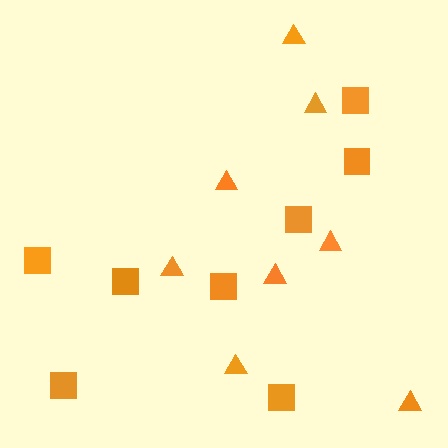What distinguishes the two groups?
There are 2 groups: one group of triangles (8) and one group of squares (8).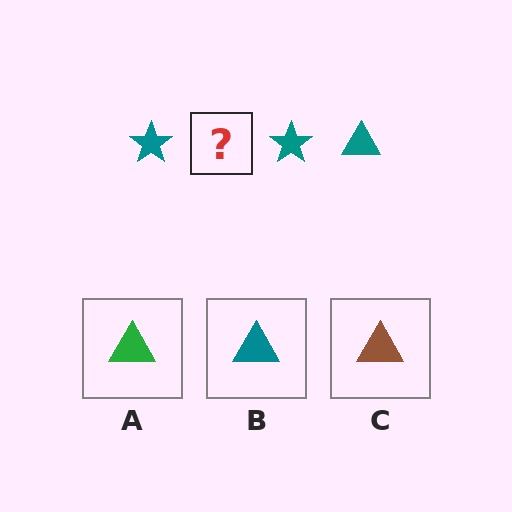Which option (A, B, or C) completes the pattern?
B.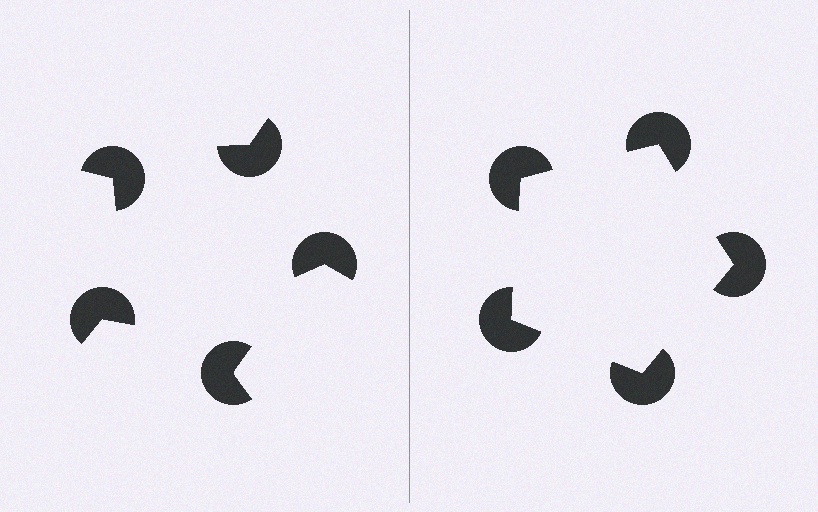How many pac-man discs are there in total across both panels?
10 — 5 on each side.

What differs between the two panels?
The pac-man discs are positioned identically on both sides; only the wedge orientations differ. On the right they align to a pentagon; on the left they are misaligned.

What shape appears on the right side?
An illusory pentagon.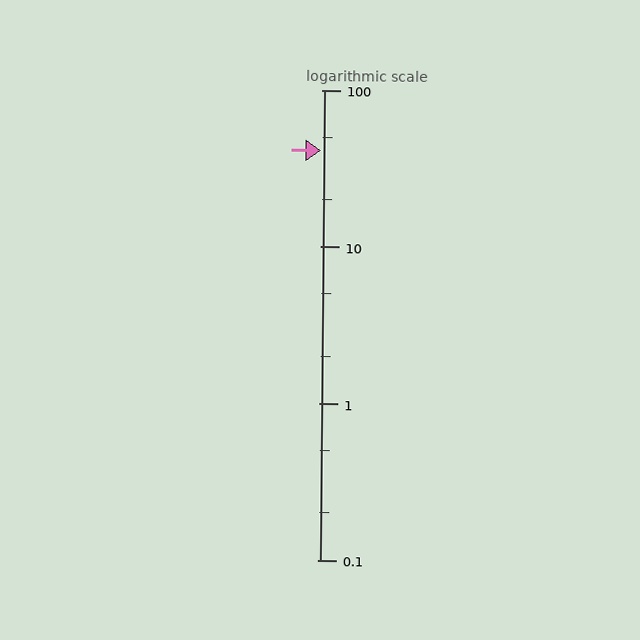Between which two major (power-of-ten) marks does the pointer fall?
The pointer is between 10 and 100.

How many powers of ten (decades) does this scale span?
The scale spans 3 decades, from 0.1 to 100.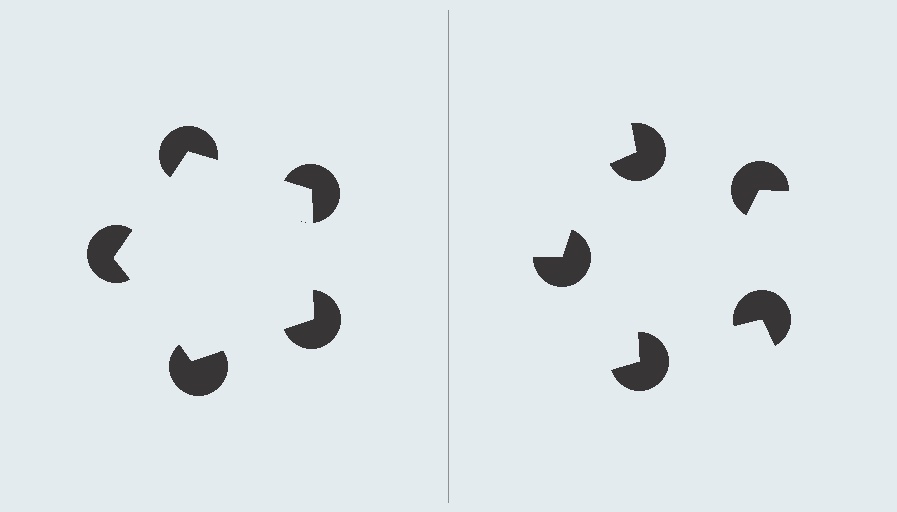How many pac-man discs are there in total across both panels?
10 — 5 on each side.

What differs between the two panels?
The pac-man discs are positioned identically on both sides; only the wedge orientations differ. On the left they align to a pentagon; on the right they are misaligned.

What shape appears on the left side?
An illusory pentagon.